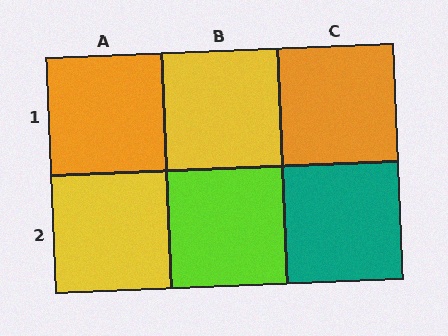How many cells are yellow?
2 cells are yellow.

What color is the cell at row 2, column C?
Teal.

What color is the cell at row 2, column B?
Lime.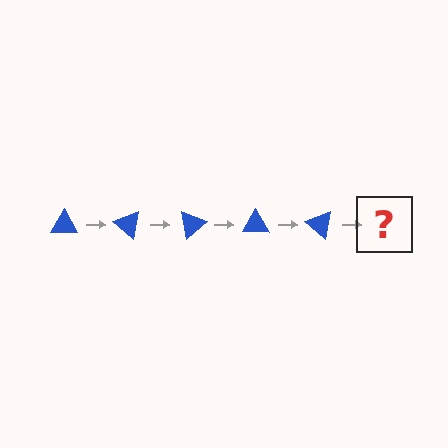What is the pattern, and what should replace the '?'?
The pattern is that the triangle rotates 40 degrees each step. The '?' should be a blue triangle rotated 200 degrees.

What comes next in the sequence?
The next element should be a blue triangle rotated 200 degrees.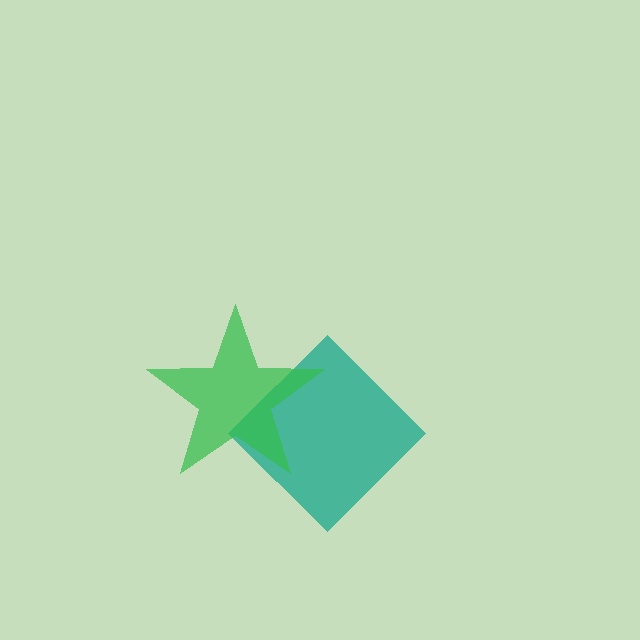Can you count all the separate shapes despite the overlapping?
Yes, there are 2 separate shapes.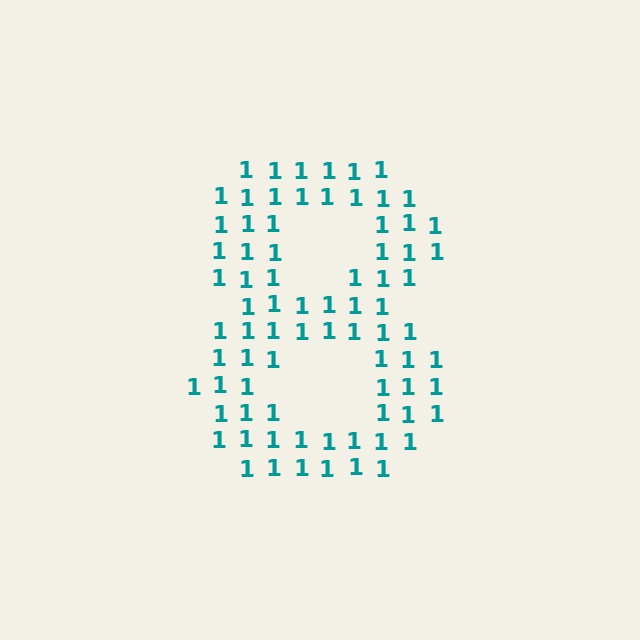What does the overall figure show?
The overall figure shows the digit 8.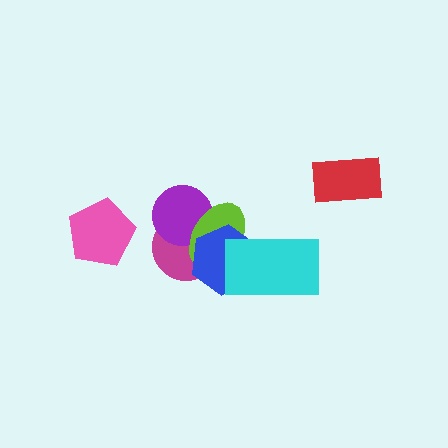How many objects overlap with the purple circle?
2 objects overlap with the purple circle.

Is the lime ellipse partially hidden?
Yes, it is partially covered by another shape.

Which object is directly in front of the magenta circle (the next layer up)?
The purple circle is directly in front of the magenta circle.